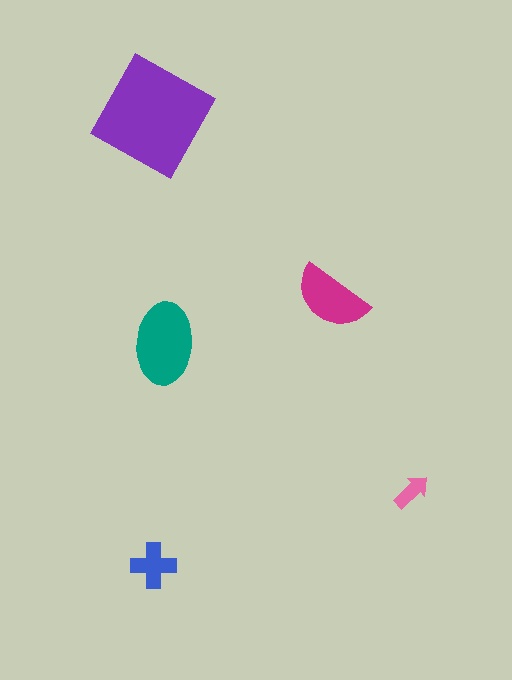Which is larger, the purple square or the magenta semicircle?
The purple square.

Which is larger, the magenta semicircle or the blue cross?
The magenta semicircle.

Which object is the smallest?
The pink arrow.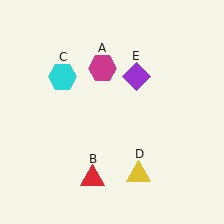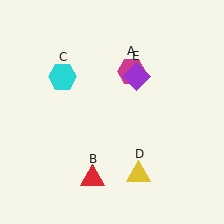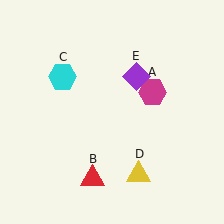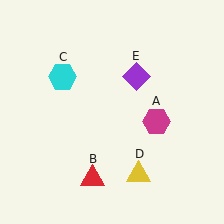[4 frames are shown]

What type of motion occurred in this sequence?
The magenta hexagon (object A) rotated clockwise around the center of the scene.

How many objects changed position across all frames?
1 object changed position: magenta hexagon (object A).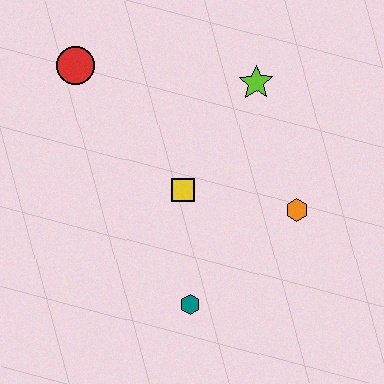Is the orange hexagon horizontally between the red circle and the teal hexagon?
No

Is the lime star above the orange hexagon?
Yes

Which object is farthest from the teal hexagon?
The red circle is farthest from the teal hexagon.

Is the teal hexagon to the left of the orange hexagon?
Yes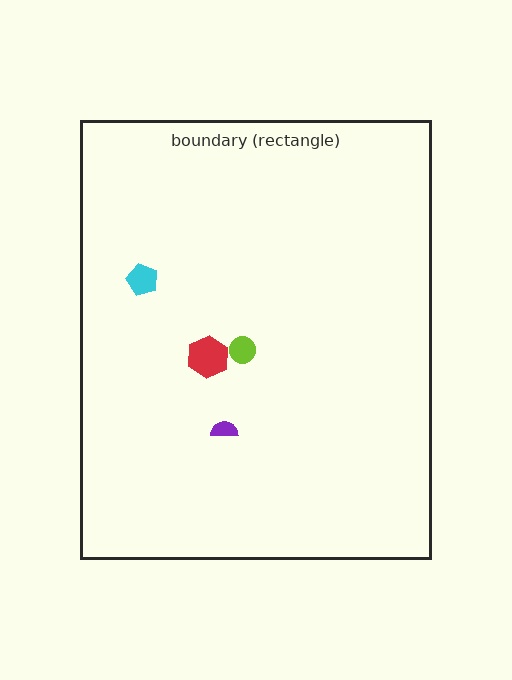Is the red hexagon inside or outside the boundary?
Inside.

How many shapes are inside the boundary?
4 inside, 0 outside.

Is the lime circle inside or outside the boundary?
Inside.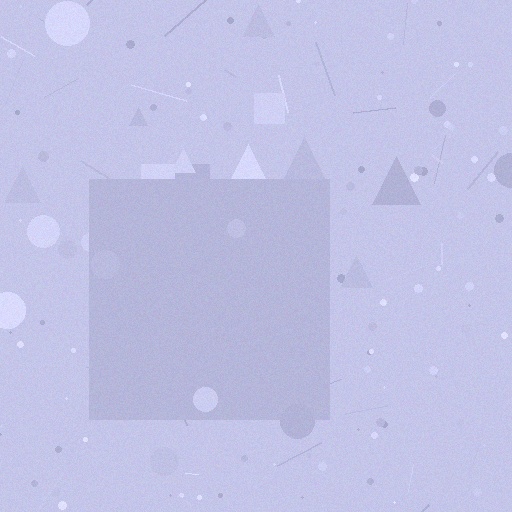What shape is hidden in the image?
A square is hidden in the image.